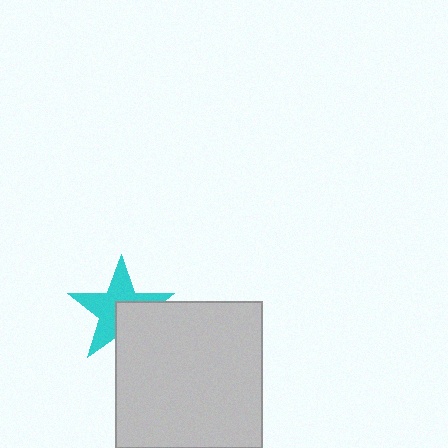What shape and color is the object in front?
The object in front is a light gray square.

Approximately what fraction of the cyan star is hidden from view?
Roughly 37% of the cyan star is hidden behind the light gray square.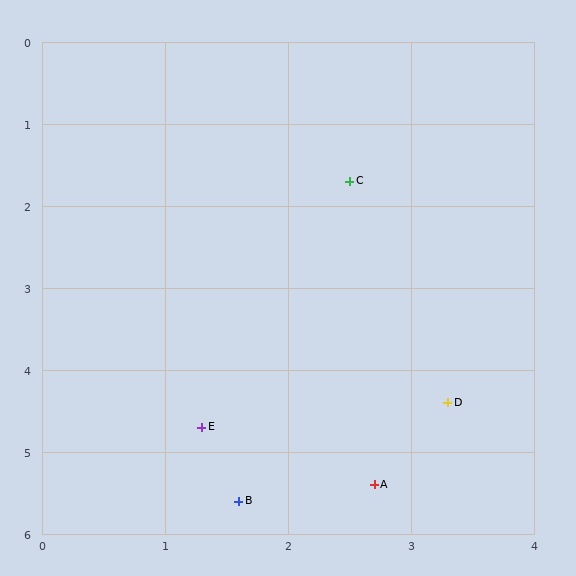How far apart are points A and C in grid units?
Points A and C are about 3.7 grid units apart.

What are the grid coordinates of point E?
Point E is at approximately (1.3, 4.7).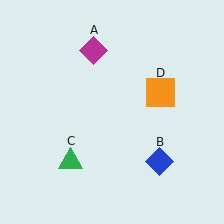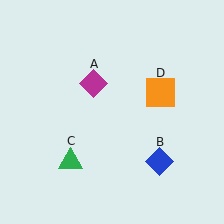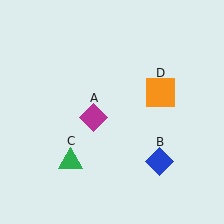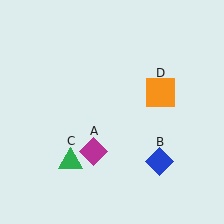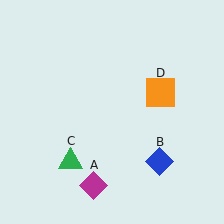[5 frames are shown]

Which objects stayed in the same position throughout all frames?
Blue diamond (object B) and green triangle (object C) and orange square (object D) remained stationary.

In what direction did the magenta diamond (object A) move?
The magenta diamond (object A) moved down.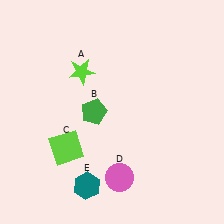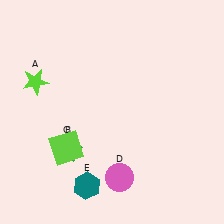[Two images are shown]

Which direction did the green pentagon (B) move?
The green pentagon (B) moved down.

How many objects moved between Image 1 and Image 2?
2 objects moved between the two images.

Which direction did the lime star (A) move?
The lime star (A) moved left.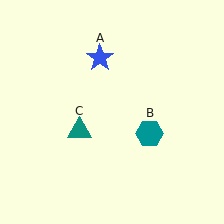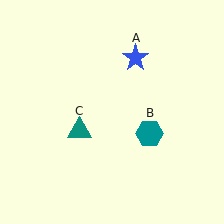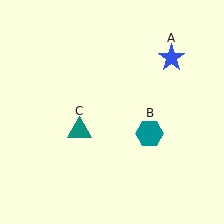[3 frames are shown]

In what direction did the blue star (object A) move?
The blue star (object A) moved right.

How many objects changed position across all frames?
1 object changed position: blue star (object A).